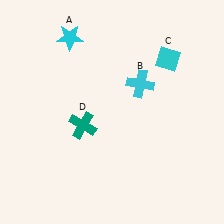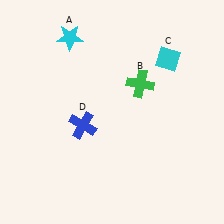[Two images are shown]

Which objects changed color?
B changed from cyan to green. D changed from teal to blue.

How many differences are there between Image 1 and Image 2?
There are 2 differences between the two images.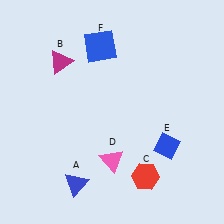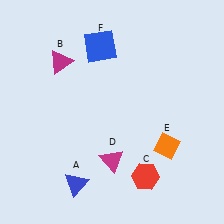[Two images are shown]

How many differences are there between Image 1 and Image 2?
There are 2 differences between the two images.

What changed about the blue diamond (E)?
In Image 1, E is blue. In Image 2, it changed to orange.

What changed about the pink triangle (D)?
In Image 1, D is pink. In Image 2, it changed to magenta.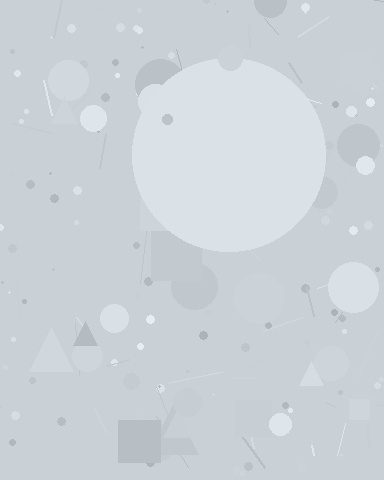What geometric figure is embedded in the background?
A circle is embedded in the background.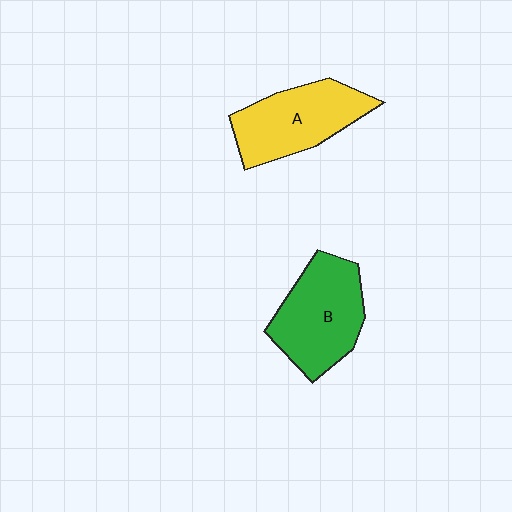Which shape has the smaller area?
Shape A (yellow).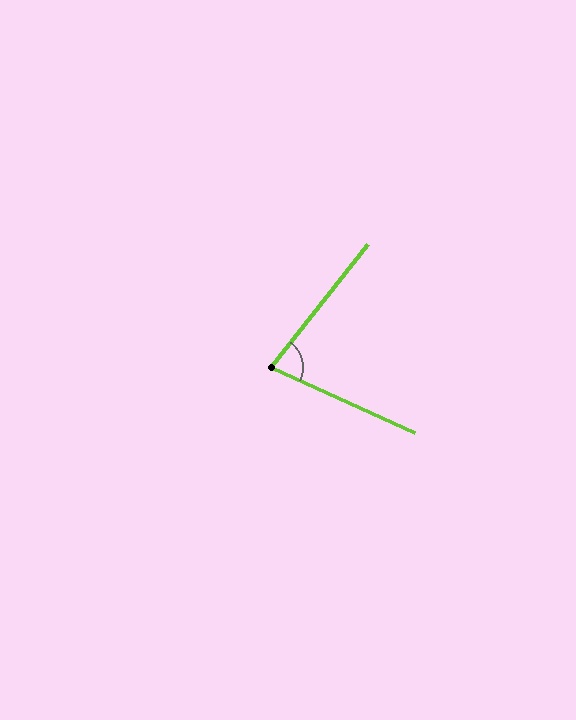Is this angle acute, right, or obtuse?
It is acute.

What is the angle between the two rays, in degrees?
Approximately 76 degrees.